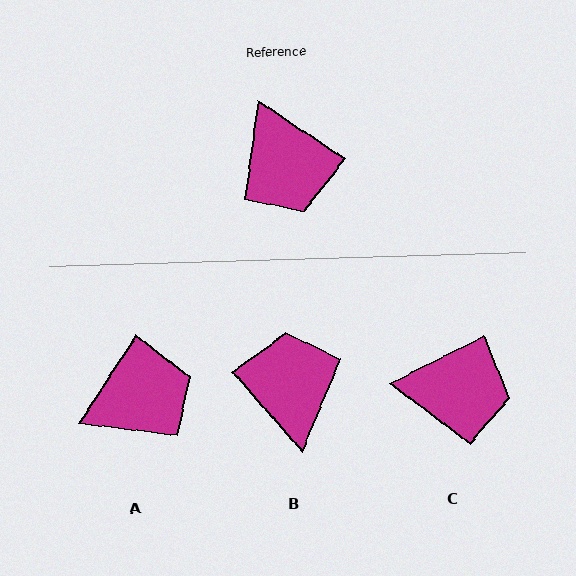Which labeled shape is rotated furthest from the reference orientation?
B, about 165 degrees away.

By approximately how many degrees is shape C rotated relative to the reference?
Approximately 61 degrees counter-clockwise.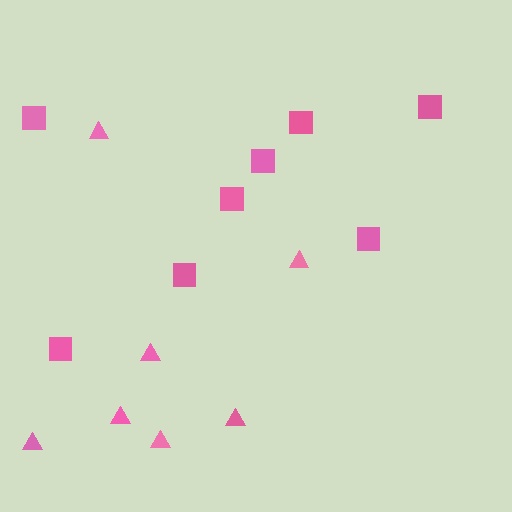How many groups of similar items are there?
There are 2 groups: one group of squares (8) and one group of triangles (7).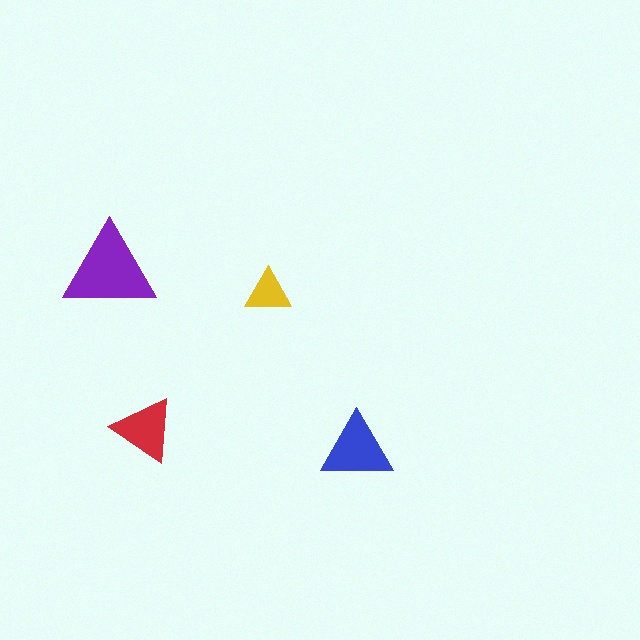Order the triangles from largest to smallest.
the purple one, the blue one, the red one, the yellow one.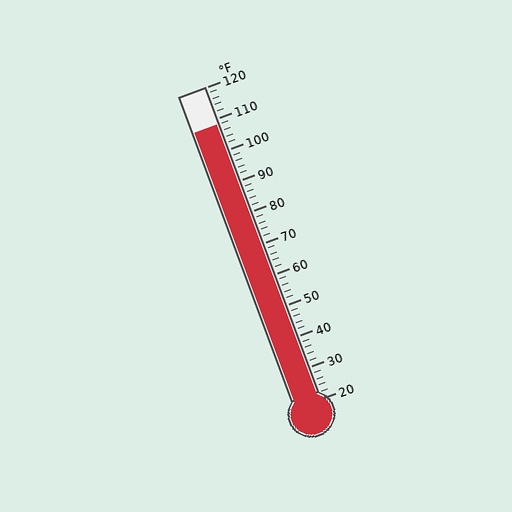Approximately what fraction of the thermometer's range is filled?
The thermometer is filled to approximately 90% of its range.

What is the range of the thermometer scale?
The thermometer scale ranges from 20°F to 120°F.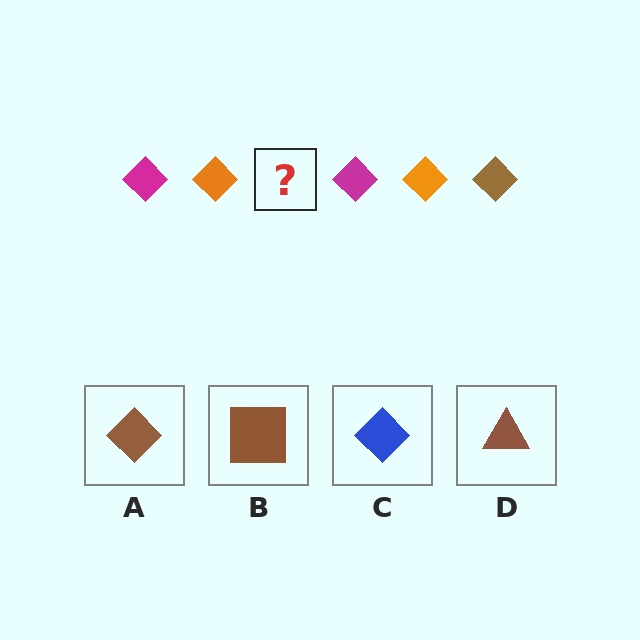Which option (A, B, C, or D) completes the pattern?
A.